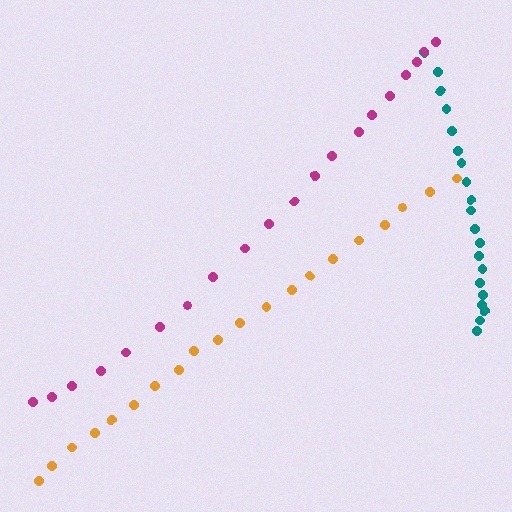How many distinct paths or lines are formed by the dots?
There are 3 distinct paths.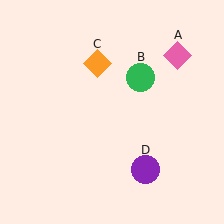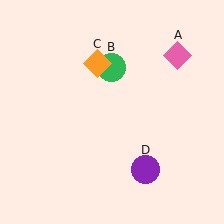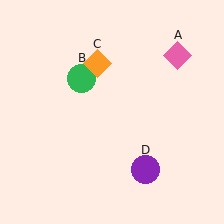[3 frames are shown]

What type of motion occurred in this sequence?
The green circle (object B) rotated counterclockwise around the center of the scene.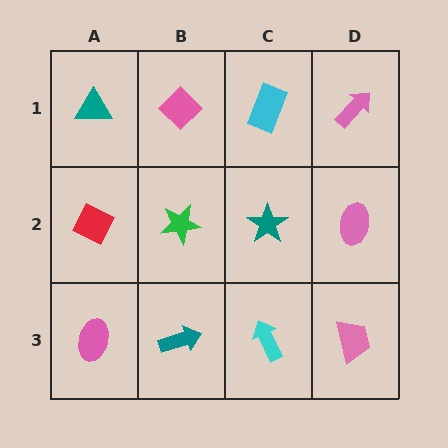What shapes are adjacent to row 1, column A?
A red diamond (row 2, column A), a pink diamond (row 1, column B).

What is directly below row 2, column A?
A pink ellipse.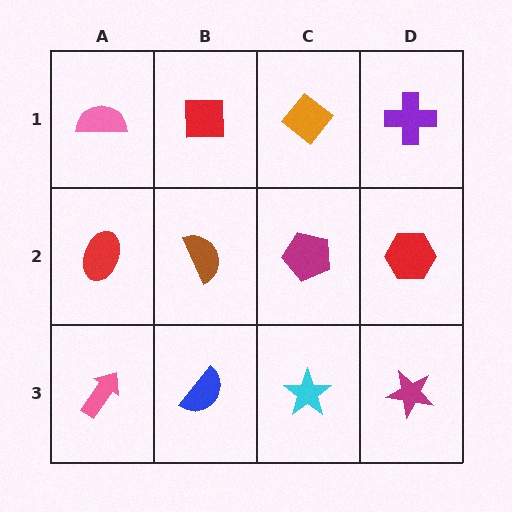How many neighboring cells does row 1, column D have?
2.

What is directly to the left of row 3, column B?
A pink arrow.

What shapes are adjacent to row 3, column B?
A brown semicircle (row 2, column B), a pink arrow (row 3, column A), a cyan star (row 3, column C).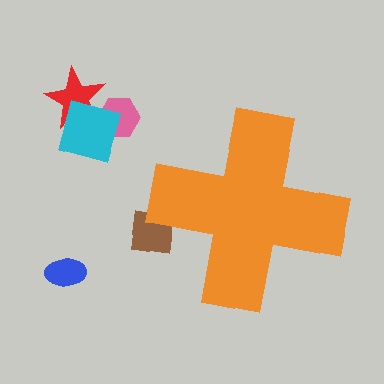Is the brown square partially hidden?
Yes, the brown square is partially hidden behind the orange cross.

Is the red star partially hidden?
No, the red star is fully visible.